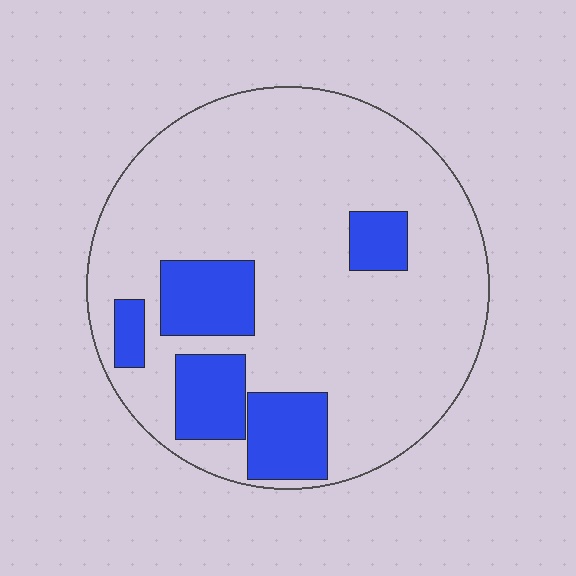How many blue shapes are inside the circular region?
5.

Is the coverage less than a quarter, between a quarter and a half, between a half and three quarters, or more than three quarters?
Less than a quarter.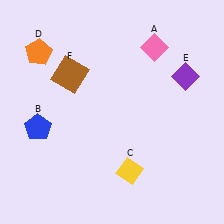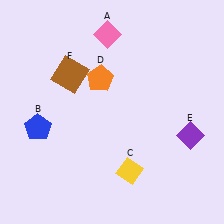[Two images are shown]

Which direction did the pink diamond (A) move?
The pink diamond (A) moved left.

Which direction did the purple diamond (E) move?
The purple diamond (E) moved down.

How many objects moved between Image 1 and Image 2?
3 objects moved between the two images.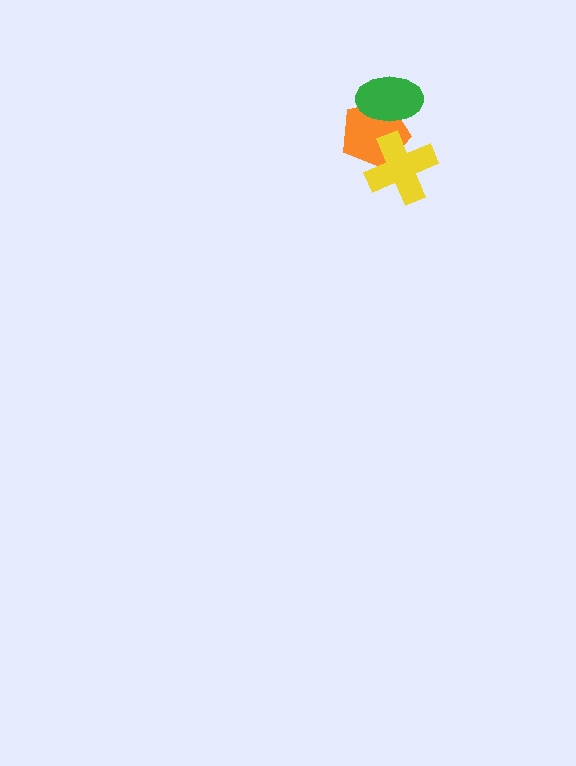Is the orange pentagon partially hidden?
Yes, it is partially covered by another shape.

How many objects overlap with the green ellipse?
1 object overlaps with the green ellipse.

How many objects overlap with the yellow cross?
1 object overlaps with the yellow cross.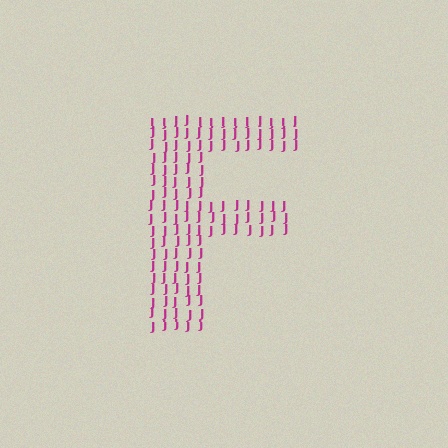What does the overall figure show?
The overall figure shows the letter F.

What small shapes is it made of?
It is made of small letter J's.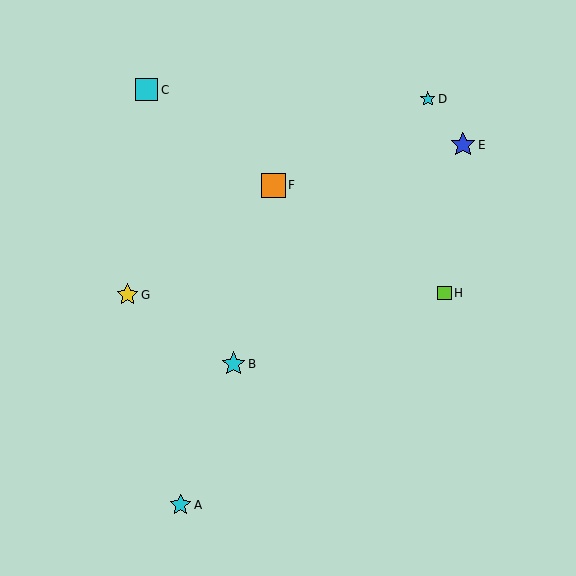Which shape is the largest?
The blue star (labeled E) is the largest.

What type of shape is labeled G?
Shape G is a yellow star.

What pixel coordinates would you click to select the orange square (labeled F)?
Click at (273, 185) to select the orange square F.